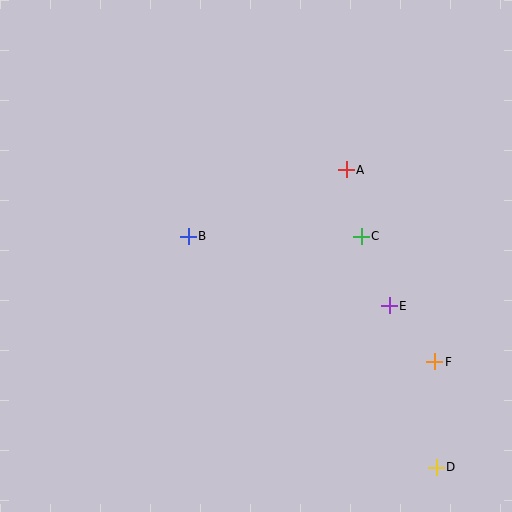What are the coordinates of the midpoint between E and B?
The midpoint between E and B is at (289, 271).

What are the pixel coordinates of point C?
Point C is at (361, 236).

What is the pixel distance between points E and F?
The distance between E and F is 72 pixels.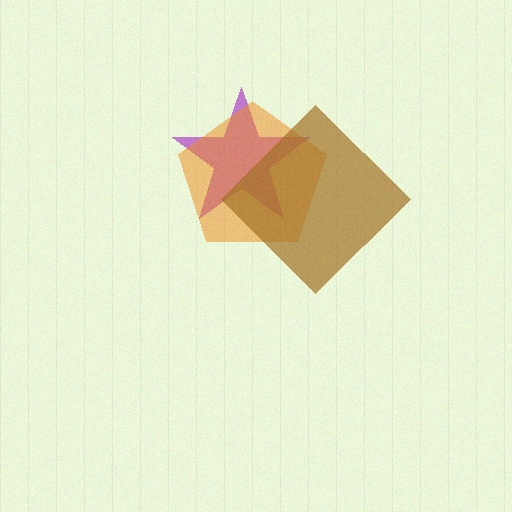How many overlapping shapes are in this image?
There are 3 overlapping shapes in the image.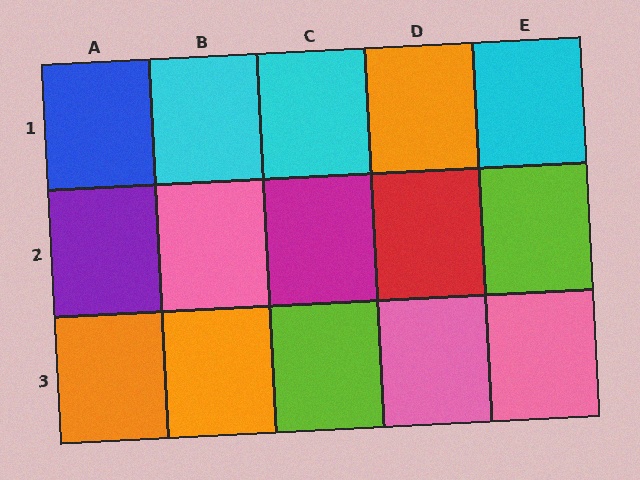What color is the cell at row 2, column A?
Purple.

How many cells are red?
1 cell is red.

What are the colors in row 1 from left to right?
Blue, cyan, cyan, orange, cyan.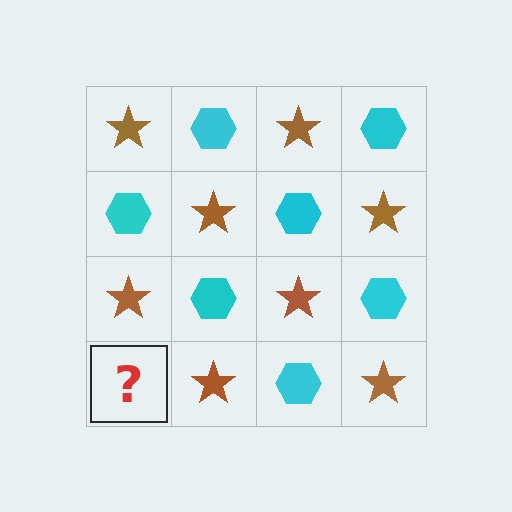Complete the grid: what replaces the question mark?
The question mark should be replaced with a cyan hexagon.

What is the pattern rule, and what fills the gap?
The rule is that it alternates brown star and cyan hexagon in a checkerboard pattern. The gap should be filled with a cyan hexagon.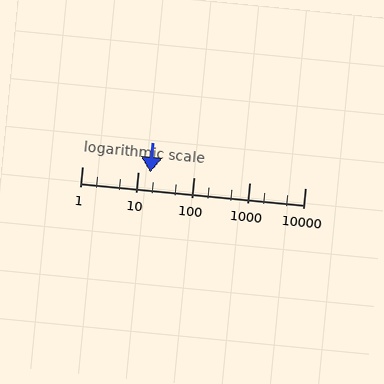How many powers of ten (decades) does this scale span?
The scale spans 4 decades, from 1 to 10000.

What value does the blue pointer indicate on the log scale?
The pointer indicates approximately 17.